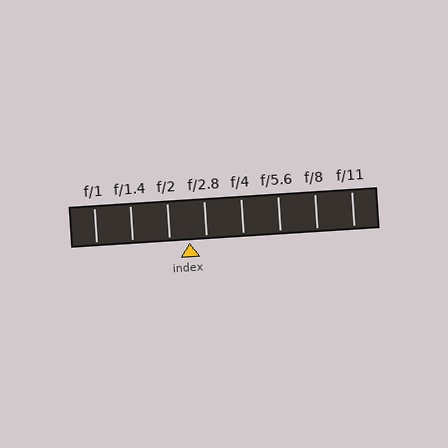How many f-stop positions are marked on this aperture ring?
There are 8 f-stop positions marked.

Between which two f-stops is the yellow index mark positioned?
The index mark is between f/2 and f/2.8.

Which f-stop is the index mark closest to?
The index mark is closest to f/2.8.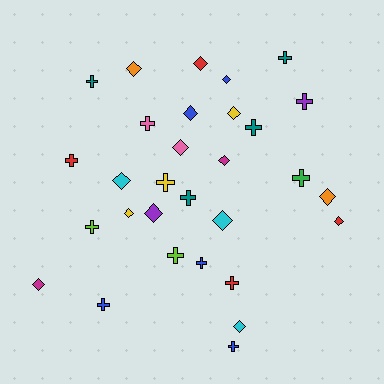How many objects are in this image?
There are 30 objects.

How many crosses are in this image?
There are 15 crosses.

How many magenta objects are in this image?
There are 2 magenta objects.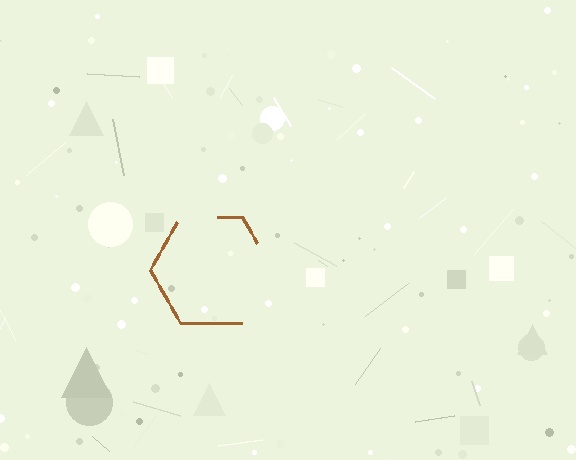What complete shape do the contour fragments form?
The contour fragments form a hexagon.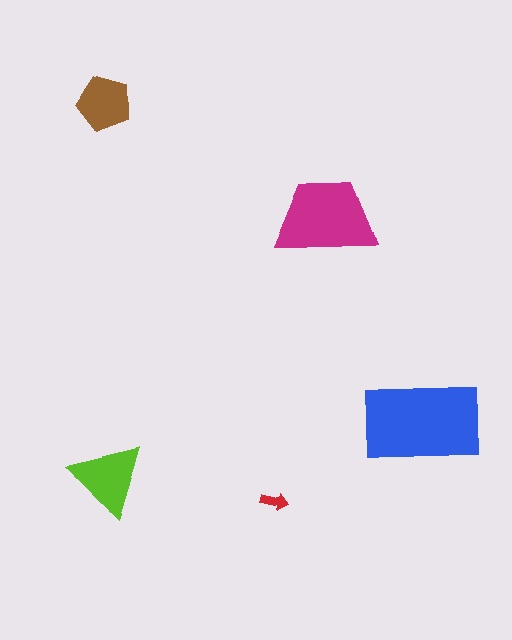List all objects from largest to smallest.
The blue rectangle, the magenta trapezoid, the lime triangle, the brown pentagon, the red arrow.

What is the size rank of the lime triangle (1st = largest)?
3rd.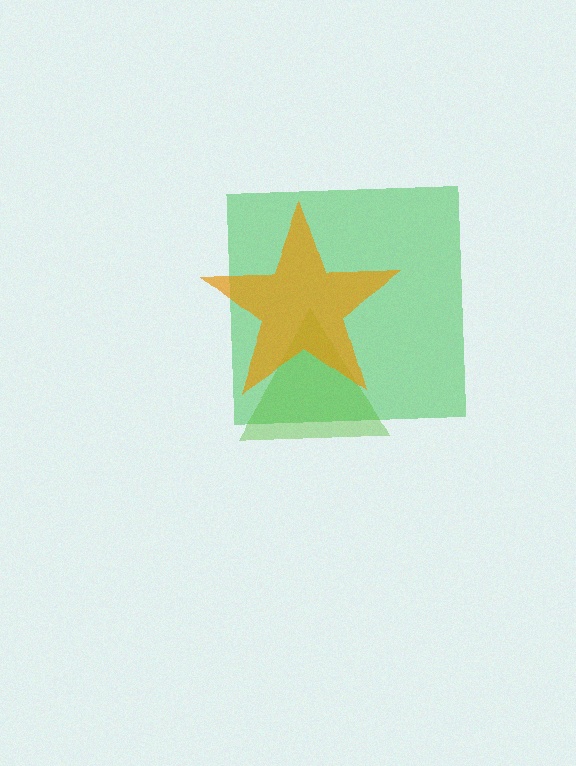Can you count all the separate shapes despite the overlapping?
Yes, there are 3 separate shapes.